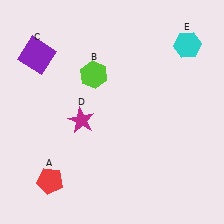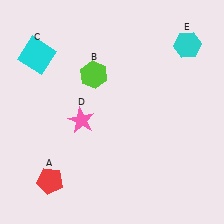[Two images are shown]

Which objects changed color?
C changed from purple to cyan. D changed from magenta to pink.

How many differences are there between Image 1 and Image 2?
There are 2 differences between the two images.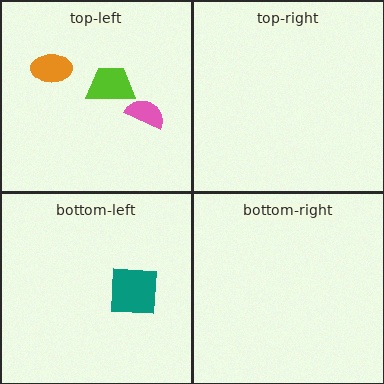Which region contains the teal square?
The bottom-left region.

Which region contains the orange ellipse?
The top-left region.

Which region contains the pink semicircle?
The top-left region.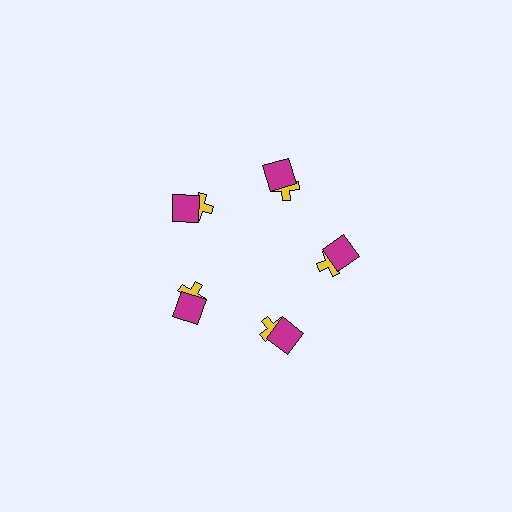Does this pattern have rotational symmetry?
Yes, this pattern has 5-fold rotational symmetry. It looks the same after rotating 72 degrees around the center.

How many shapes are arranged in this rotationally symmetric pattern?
There are 10 shapes, arranged in 5 groups of 2.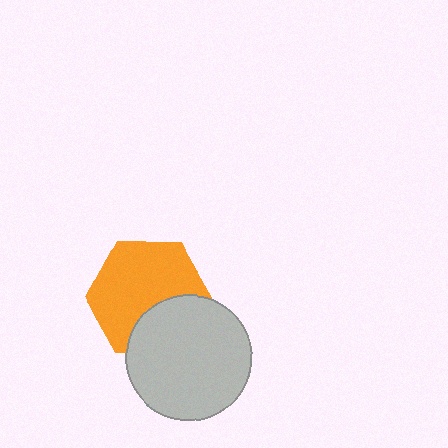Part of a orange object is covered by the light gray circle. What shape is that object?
It is a hexagon.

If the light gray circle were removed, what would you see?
You would see the complete orange hexagon.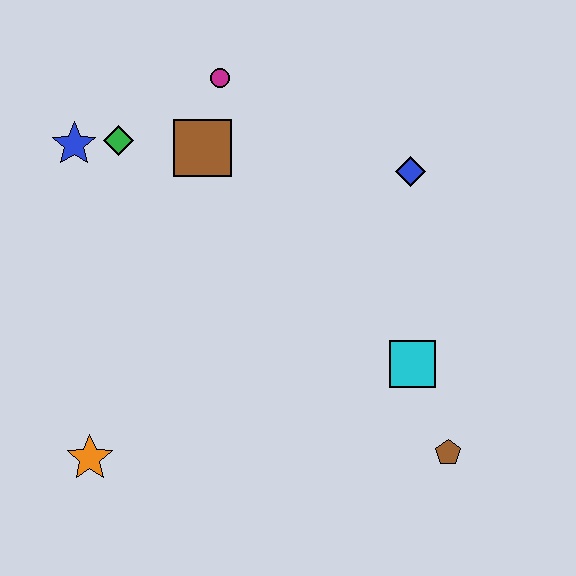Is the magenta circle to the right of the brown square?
Yes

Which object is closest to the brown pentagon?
The cyan square is closest to the brown pentagon.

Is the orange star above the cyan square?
No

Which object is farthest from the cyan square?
The blue star is farthest from the cyan square.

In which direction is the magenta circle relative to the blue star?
The magenta circle is to the right of the blue star.